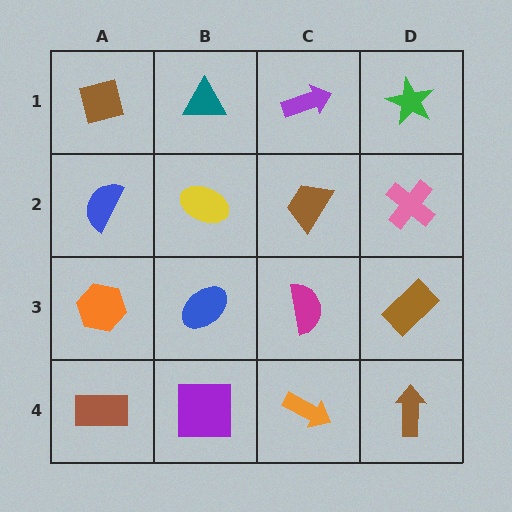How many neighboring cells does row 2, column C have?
4.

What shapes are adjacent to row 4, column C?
A magenta semicircle (row 3, column C), a purple square (row 4, column B), a brown arrow (row 4, column D).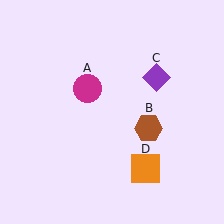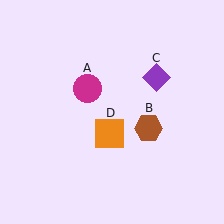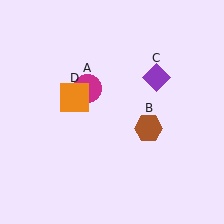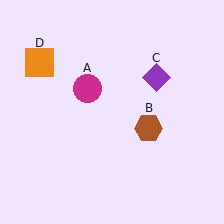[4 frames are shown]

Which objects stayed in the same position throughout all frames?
Magenta circle (object A) and brown hexagon (object B) and purple diamond (object C) remained stationary.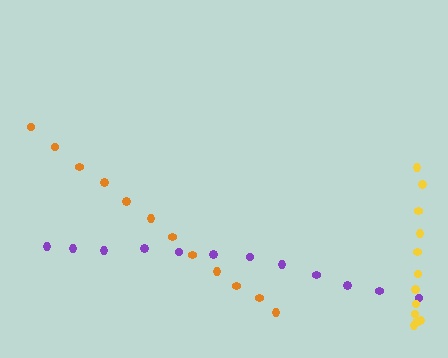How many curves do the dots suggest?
There are 3 distinct paths.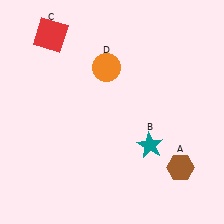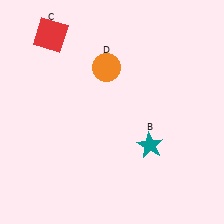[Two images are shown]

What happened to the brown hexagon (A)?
The brown hexagon (A) was removed in Image 2. It was in the bottom-right area of Image 1.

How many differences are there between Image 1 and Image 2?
There is 1 difference between the two images.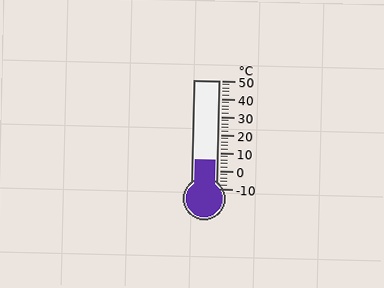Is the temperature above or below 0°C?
The temperature is above 0°C.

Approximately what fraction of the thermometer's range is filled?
The thermometer is filled to approximately 25% of its range.